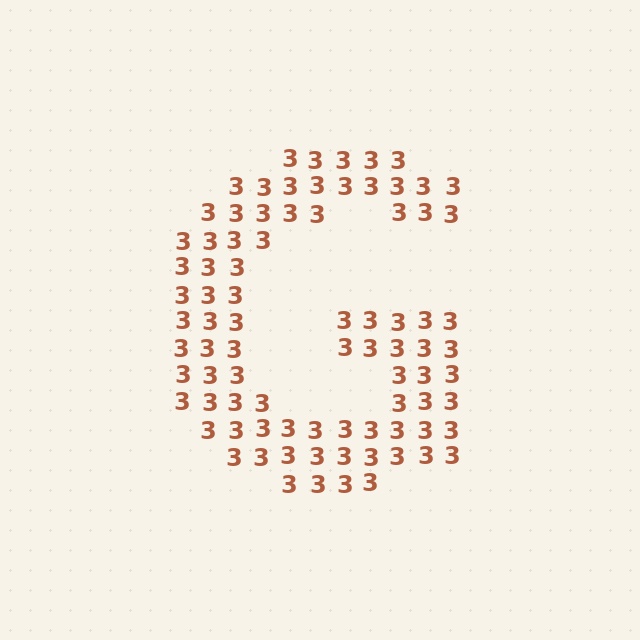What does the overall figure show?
The overall figure shows the letter G.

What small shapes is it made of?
It is made of small digit 3's.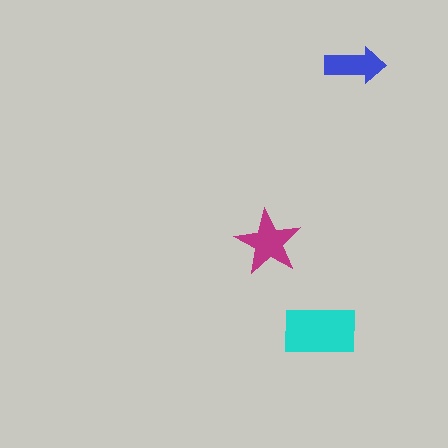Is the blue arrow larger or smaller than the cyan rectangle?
Smaller.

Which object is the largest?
The cyan rectangle.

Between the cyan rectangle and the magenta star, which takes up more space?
The cyan rectangle.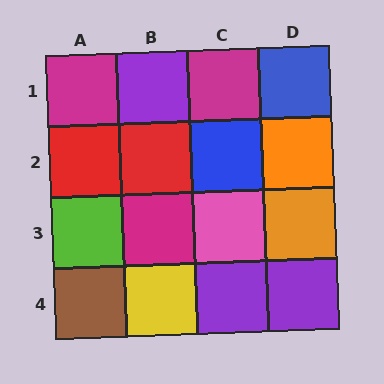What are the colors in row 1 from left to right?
Magenta, purple, magenta, blue.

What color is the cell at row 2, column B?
Red.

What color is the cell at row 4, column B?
Yellow.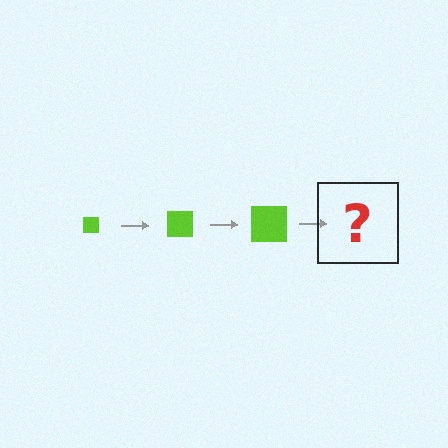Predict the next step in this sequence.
The next step is a lime square, larger than the previous one.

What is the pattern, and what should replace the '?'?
The pattern is that the square gets progressively larger each step. The '?' should be a lime square, larger than the previous one.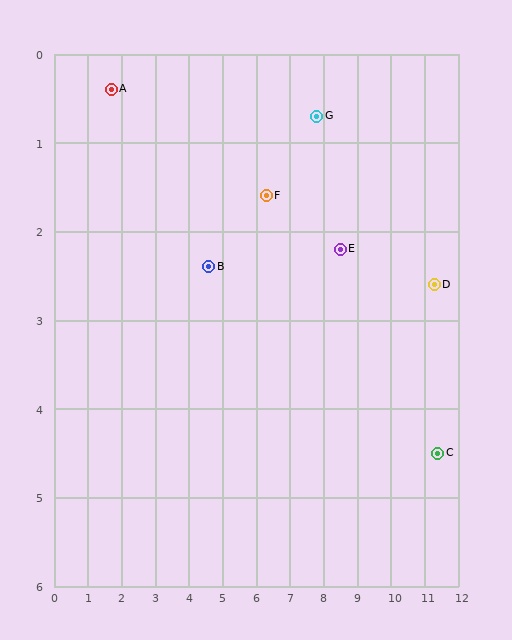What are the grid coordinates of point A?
Point A is at approximately (1.7, 0.4).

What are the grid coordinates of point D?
Point D is at approximately (11.3, 2.6).